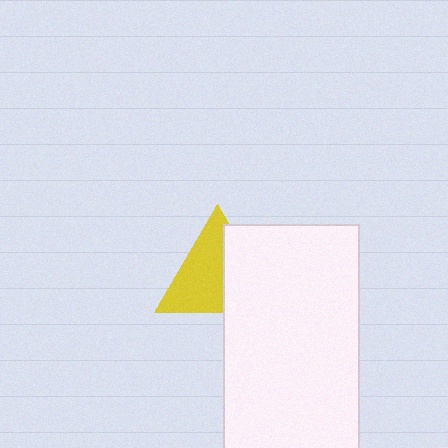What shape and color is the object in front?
The object in front is a white rectangle.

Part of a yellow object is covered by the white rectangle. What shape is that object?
It is a triangle.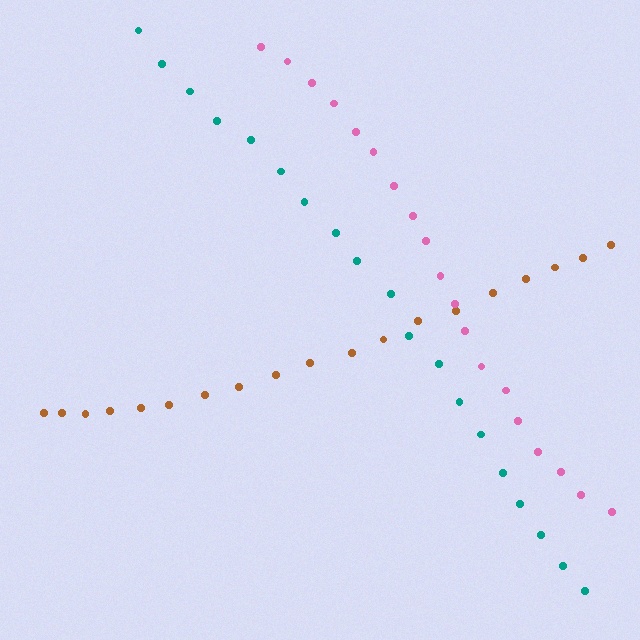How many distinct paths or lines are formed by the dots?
There are 3 distinct paths.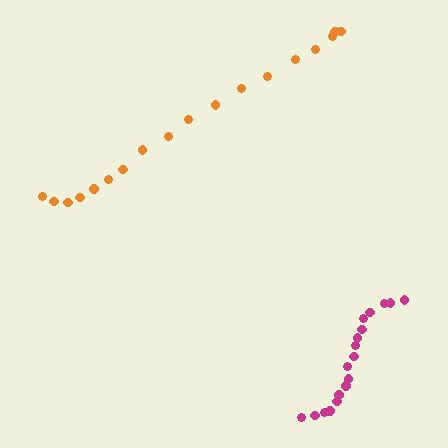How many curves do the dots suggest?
There are 2 distinct paths.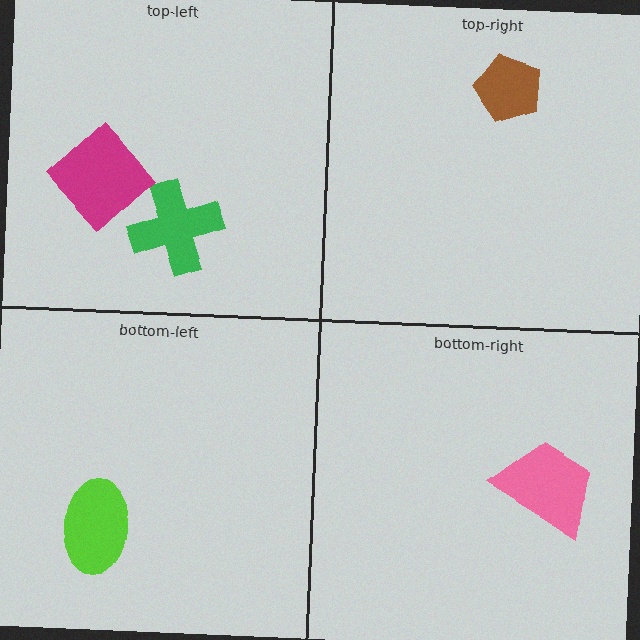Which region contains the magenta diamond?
The top-left region.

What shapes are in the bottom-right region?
The pink trapezoid.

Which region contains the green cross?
The top-left region.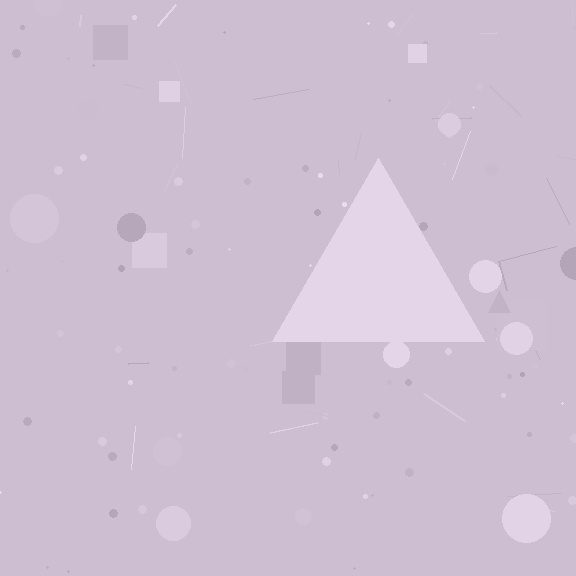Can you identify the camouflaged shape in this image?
The camouflaged shape is a triangle.